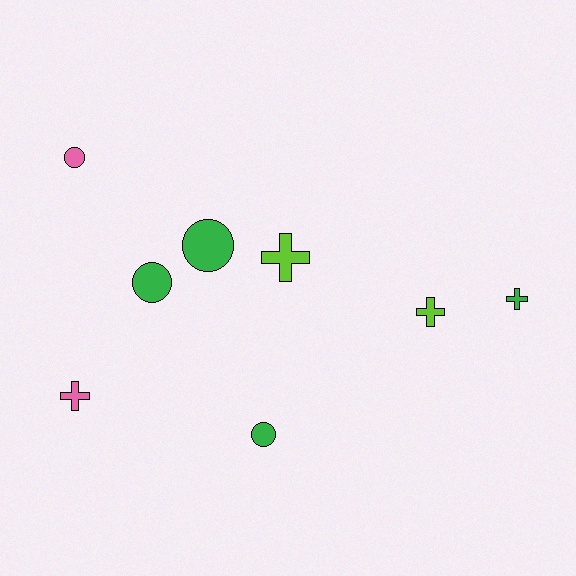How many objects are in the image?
There are 8 objects.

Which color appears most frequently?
Green, with 4 objects.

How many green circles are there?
There are 3 green circles.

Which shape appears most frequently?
Cross, with 4 objects.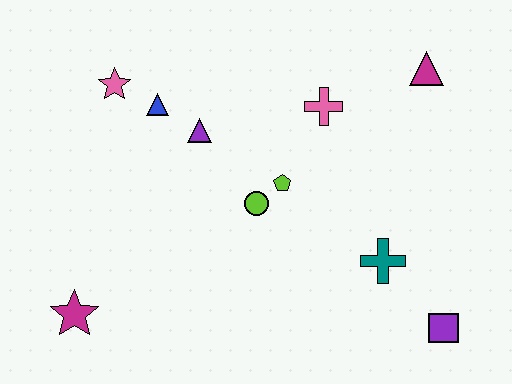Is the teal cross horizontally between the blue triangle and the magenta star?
No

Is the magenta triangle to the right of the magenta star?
Yes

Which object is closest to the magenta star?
The lime circle is closest to the magenta star.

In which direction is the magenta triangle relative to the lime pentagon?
The magenta triangle is to the right of the lime pentagon.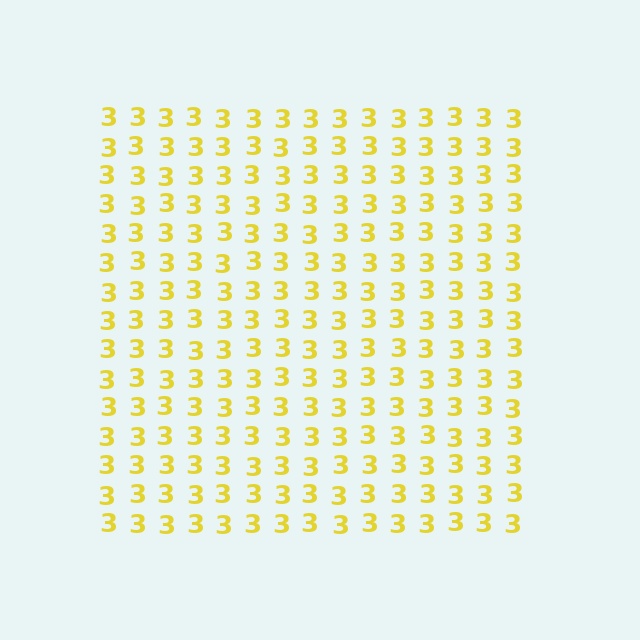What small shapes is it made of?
It is made of small digit 3's.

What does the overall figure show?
The overall figure shows a square.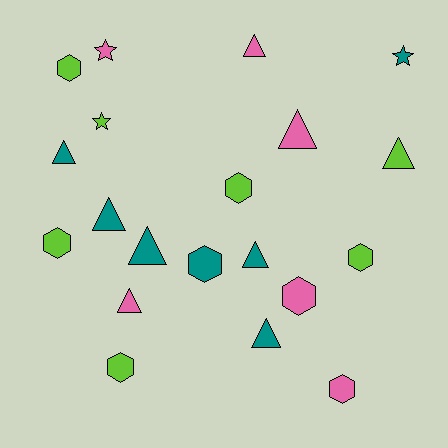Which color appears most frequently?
Teal, with 7 objects.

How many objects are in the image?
There are 20 objects.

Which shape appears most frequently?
Triangle, with 9 objects.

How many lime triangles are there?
There is 1 lime triangle.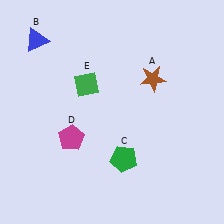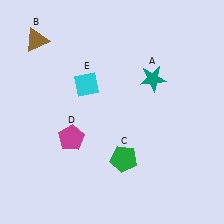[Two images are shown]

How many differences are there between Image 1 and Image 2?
There are 3 differences between the two images.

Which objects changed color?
A changed from brown to teal. B changed from blue to brown. E changed from green to cyan.